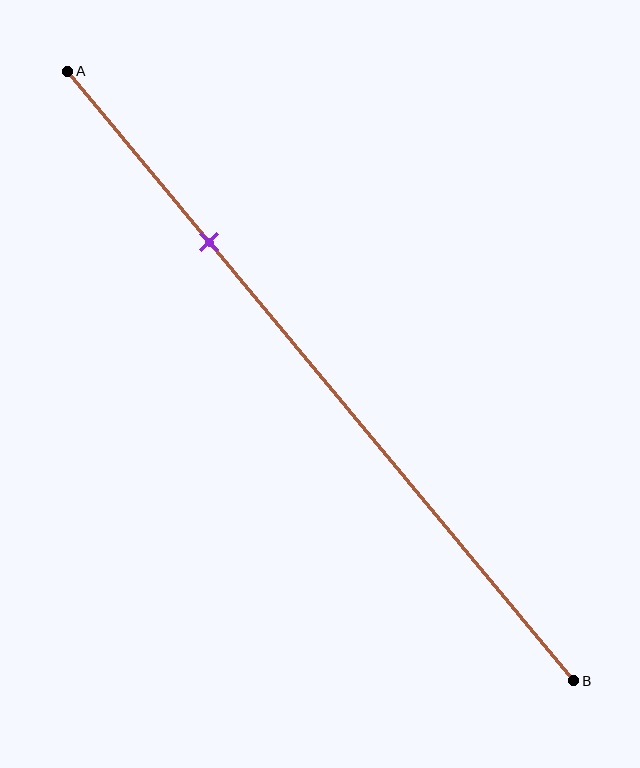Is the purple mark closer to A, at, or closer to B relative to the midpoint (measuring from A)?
The purple mark is closer to point A than the midpoint of segment AB.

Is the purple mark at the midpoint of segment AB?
No, the mark is at about 30% from A, not at the 50% midpoint.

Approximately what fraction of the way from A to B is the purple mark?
The purple mark is approximately 30% of the way from A to B.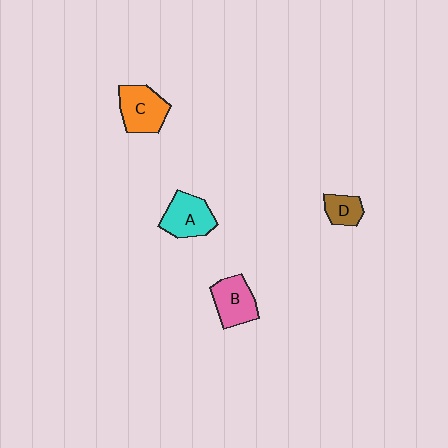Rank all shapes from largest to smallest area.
From largest to smallest: C (orange), A (cyan), B (pink), D (brown).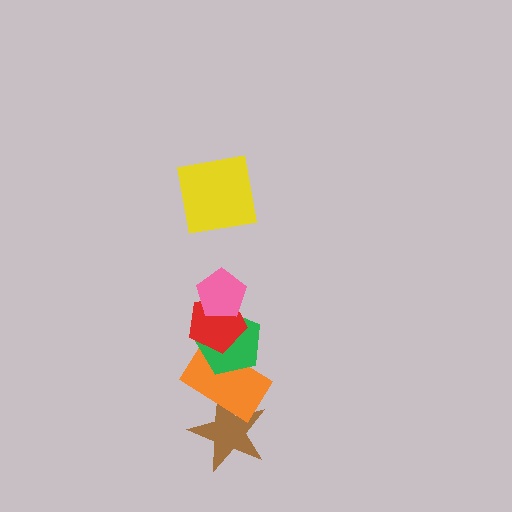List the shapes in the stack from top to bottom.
From top to bottom: the yellow square, the pink pentagon, the red pentagon, the green pentagon, the orange rectangle, the brown star.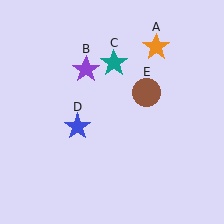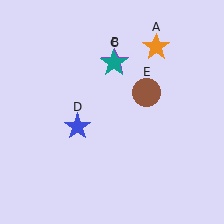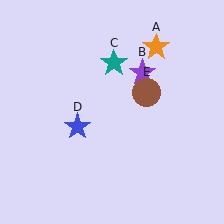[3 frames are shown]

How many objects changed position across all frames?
1 object changed position: purple star (object B).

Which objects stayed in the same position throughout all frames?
Orange star (object A) and teal star (object C) and blue star (object D) and brown circle (object E) remained stationary.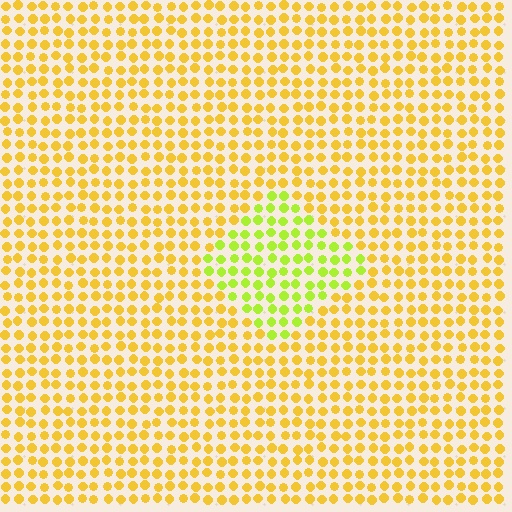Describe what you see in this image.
The image is filled with small yellow elements in a uniform arrangement. A diamond-shaped region is visible where the elements are tinted to a slightly different hue, forming a subtle color boundary.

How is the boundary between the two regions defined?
The boundary is defined purely by a slight shift in hue (about 37 degrees). Spacing, size, and orientation are identical on both sides.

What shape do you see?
I see a diamond.